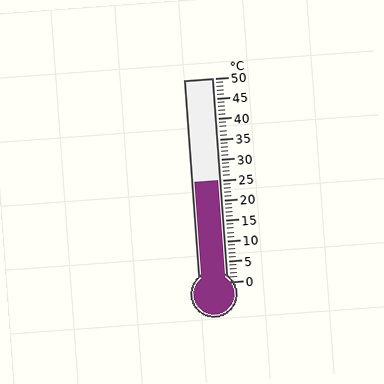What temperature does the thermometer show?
The thermometer shows approximately 25°C.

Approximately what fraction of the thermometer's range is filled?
The thermometer is filled to approximately 50% of its range.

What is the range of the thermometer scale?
The thermometer scale ranges from 0°C to 50°C.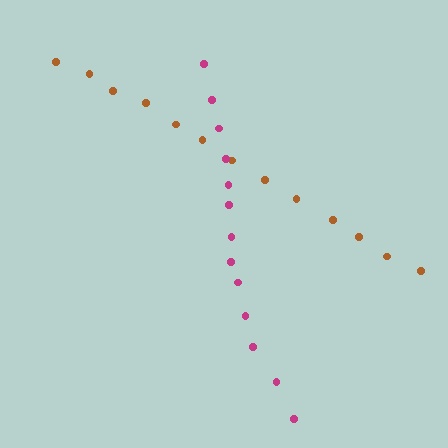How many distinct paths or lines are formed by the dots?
There are 2 distinct paths.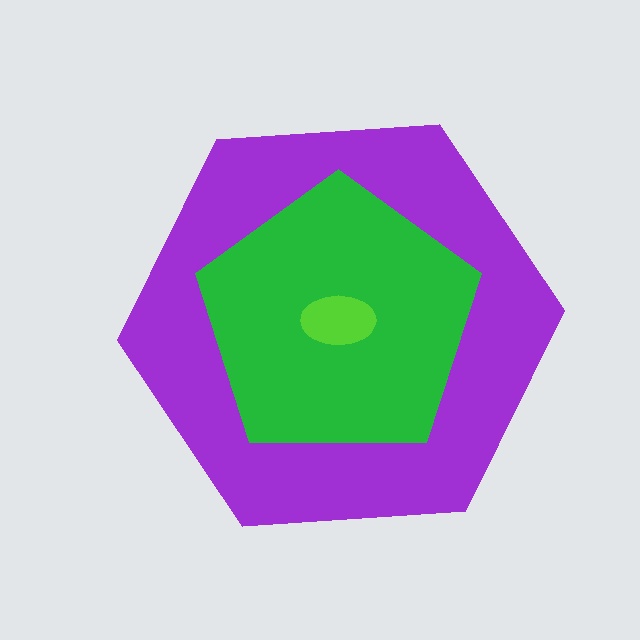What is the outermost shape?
The purple hexagon.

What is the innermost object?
The lime ellipse.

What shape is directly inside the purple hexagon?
The green pentagon.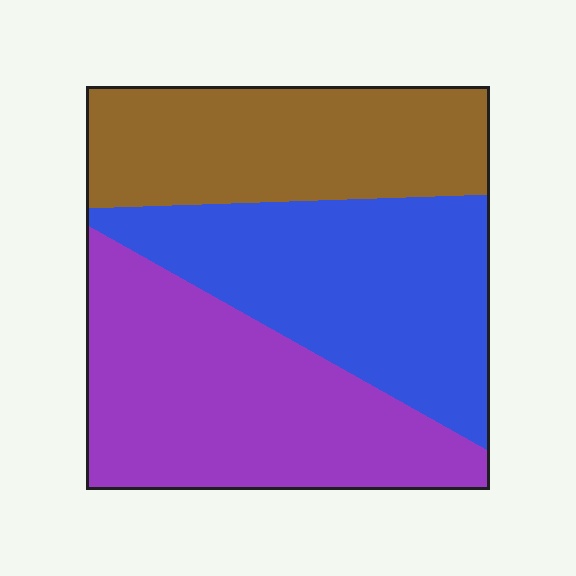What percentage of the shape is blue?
Blue takes up between a quarter and a half of the shape.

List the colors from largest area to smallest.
From largest to smallest: purple, blue, brown.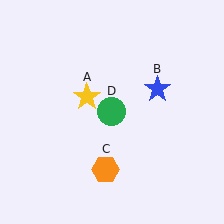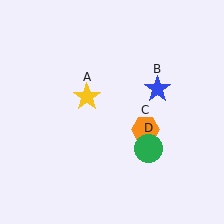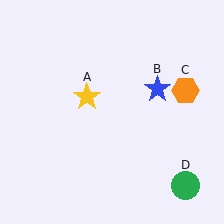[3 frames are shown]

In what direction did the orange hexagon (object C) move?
The orange hexagon (object C) moved up and to the right.